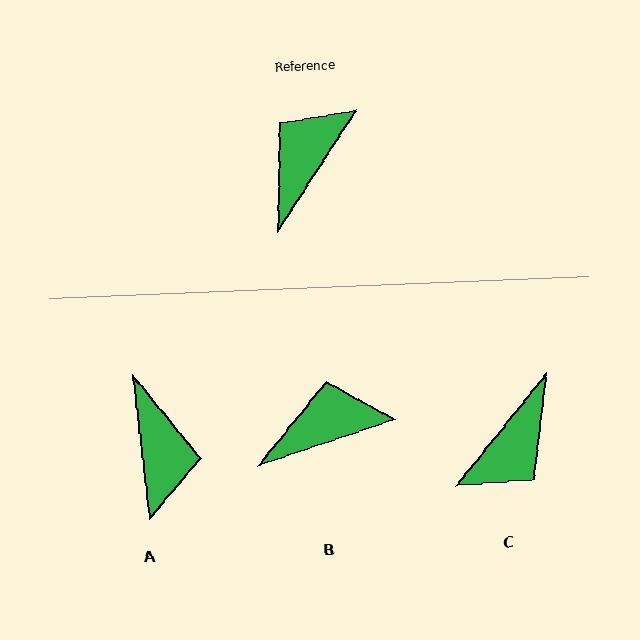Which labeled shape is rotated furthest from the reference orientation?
C, about 174 degrees away.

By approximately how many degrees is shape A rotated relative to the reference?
Approximately 140 degrees clockwise.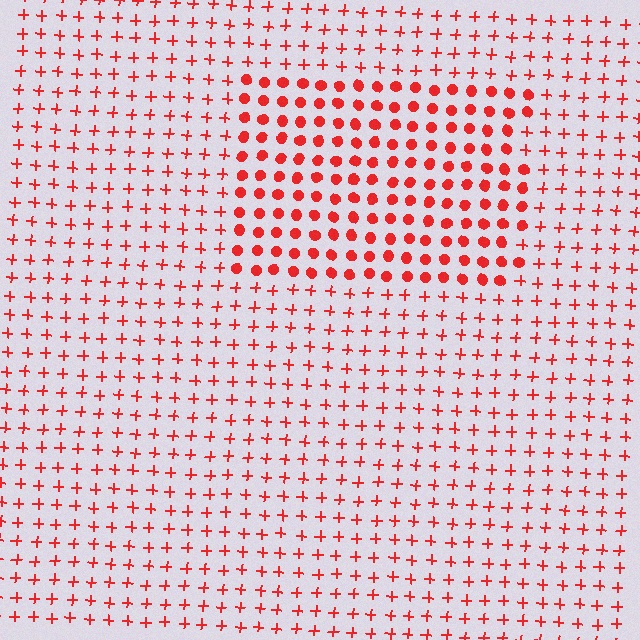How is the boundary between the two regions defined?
The boundary is defined by a change in element shape: circles inside vs. plus signs outside. All elements share the same color and spacing.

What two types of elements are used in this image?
The image uses circles inside the rectangle region and plus signs outside it.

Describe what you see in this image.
The image is filled with small red elements arranged in a uniform grid. A rectangle-shaped region contains circles, while the surrounding area contains plus signs. The boundary is defined purely by the change in element shape.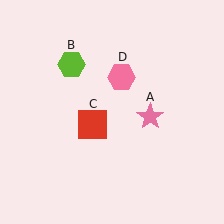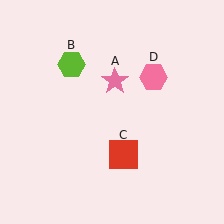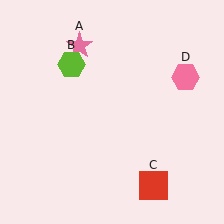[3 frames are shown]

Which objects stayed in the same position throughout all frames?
Lime hexagon (object B) remained stationary.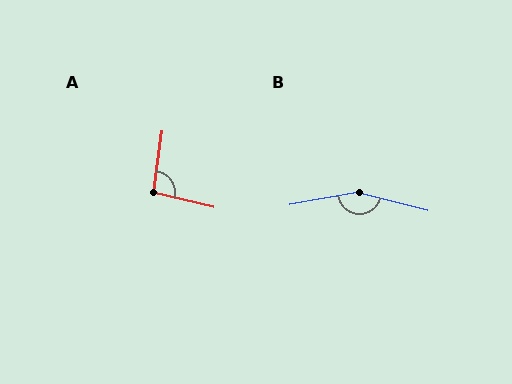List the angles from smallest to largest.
A (96°), B (155°).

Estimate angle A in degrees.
Approximately 96 degrees.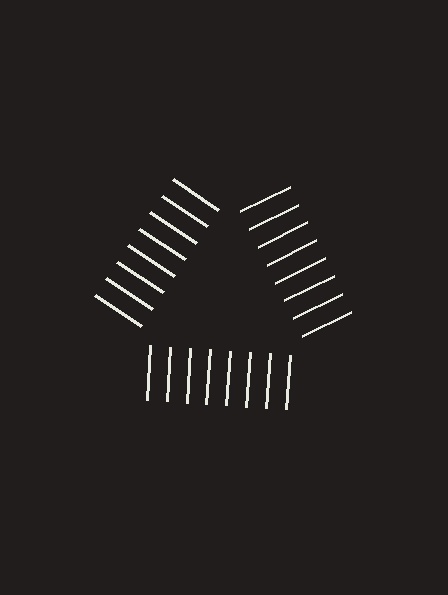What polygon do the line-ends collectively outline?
An illusory triangle — the line segments terminate on its edges but no continuous stroke is drawn.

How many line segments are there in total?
24 — 8 along each of the 3 edges.